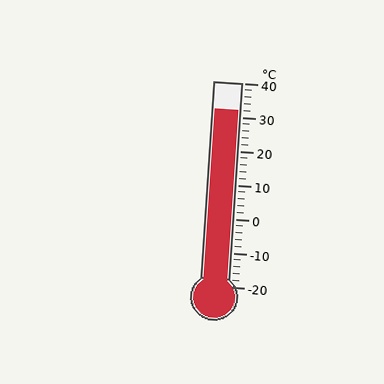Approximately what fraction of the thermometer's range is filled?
The thermometer is filled to approximately 85% of its range.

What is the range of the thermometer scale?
The thermometer scale ranges from -20°C to 40°C.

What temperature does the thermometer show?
The thermometer shows approximately 32°C.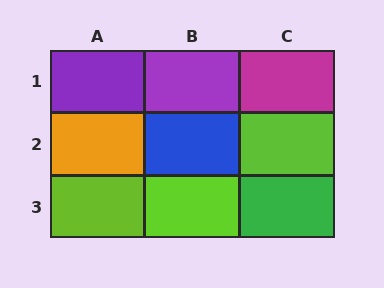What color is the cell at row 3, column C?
Green.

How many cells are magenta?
1 cell is magenta.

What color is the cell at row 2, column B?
Blue.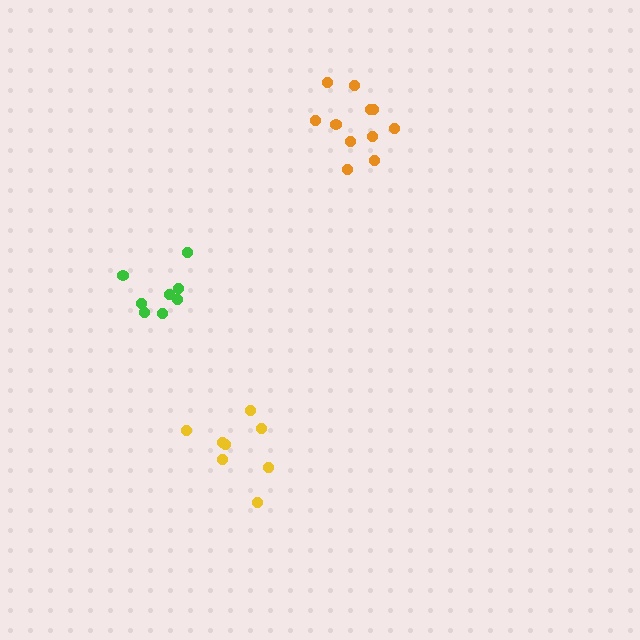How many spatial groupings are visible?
There are 3 spatial groupings.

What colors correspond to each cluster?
The clusters are colored: yellow, orange, green.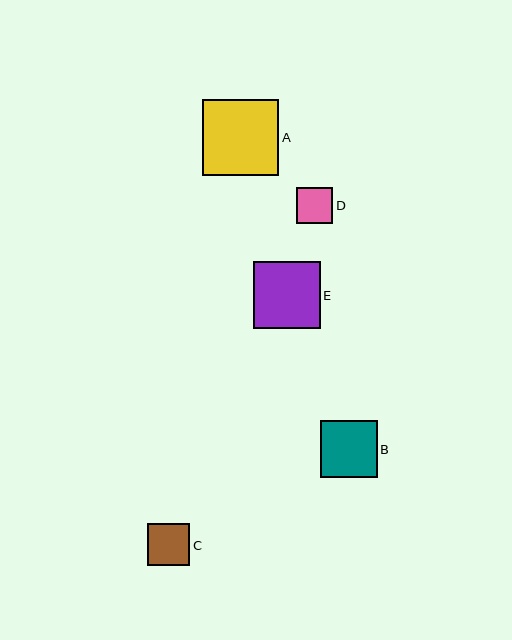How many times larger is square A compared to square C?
Square A is approximately 1.8 times the size of square C.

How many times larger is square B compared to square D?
Square B is approximately 1.6 times the size of square D.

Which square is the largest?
Square A is the largest with a size of approximately 76 pixels.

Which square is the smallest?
Square D is the smallest with a size of approximately 36 pixels.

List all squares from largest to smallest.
From largest to smallest: A, E, B, C, D.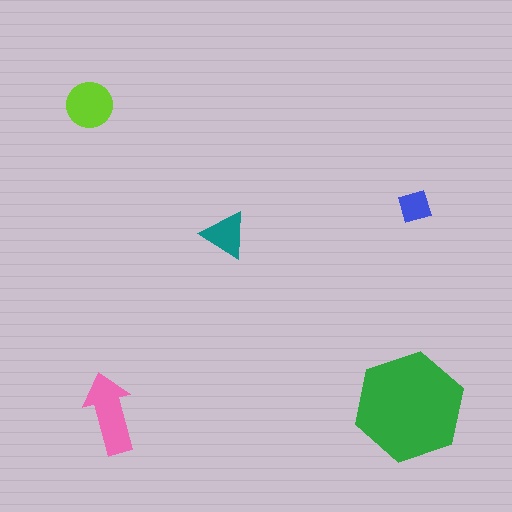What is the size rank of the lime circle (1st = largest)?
3rd.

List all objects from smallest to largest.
The blue square, the teal triangle, the lime circle, the pink arrow, the green hexagon.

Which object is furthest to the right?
The blue square is rightmost.